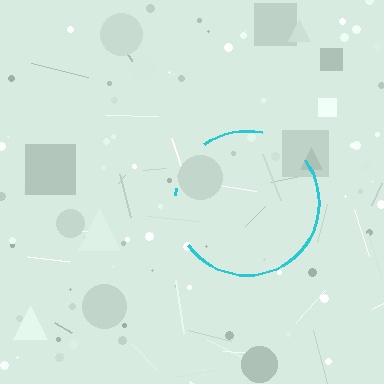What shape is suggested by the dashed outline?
The dashed outline suggests a circle.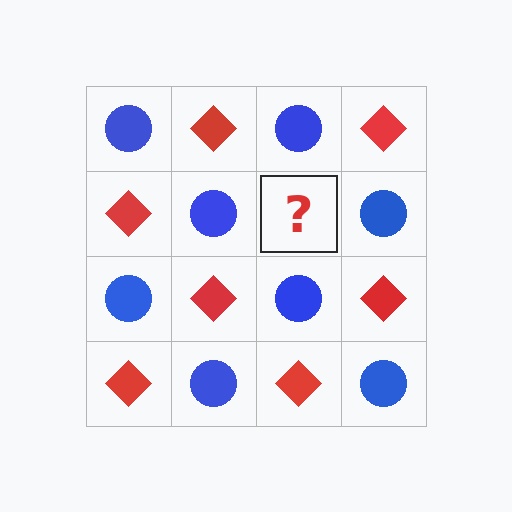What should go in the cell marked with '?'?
The missing cell should contain a red diamond.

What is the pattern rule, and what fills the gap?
The rule is that it alternates blue circle and red diamond in a checkerboard pattern. The gap should be filled with a red diamond.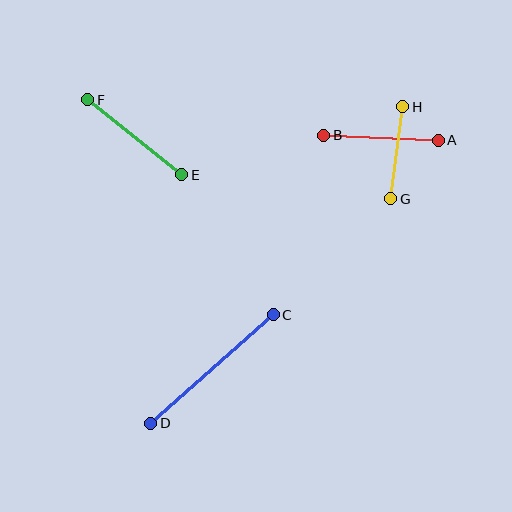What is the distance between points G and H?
The distance is approximately 92 pixels.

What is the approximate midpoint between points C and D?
The midpoint is at approximately (212, 369) pixels.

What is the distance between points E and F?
The distance is approximately 121 pixels.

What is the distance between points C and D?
The distance is approximately 164 pixels.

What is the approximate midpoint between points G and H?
The midpoint is at approximately (397, 153) pixels.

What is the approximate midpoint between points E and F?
The midpoint is at approximately (135, 137) pixels.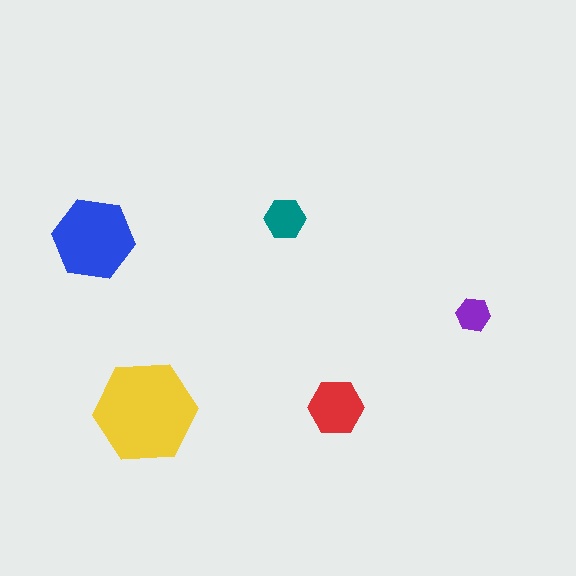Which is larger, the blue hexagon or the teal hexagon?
The blue one.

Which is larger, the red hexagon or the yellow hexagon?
The yellow one.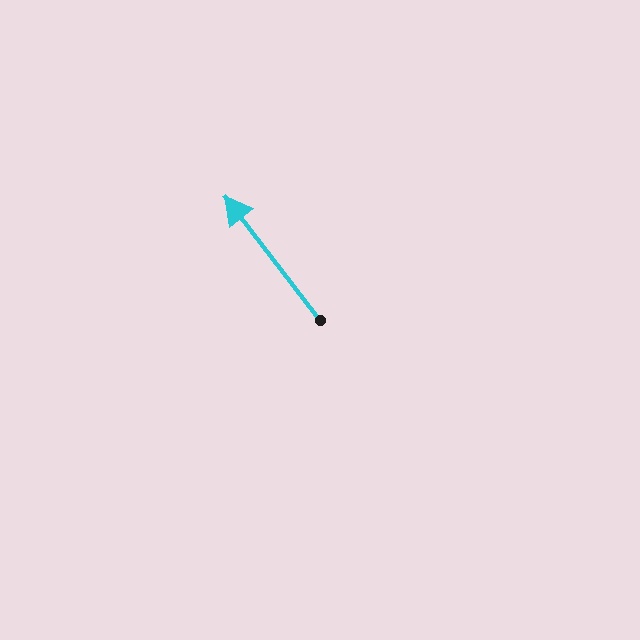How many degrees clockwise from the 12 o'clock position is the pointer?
Approximately 322 degrees.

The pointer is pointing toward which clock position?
Roughly 11 o'clock.